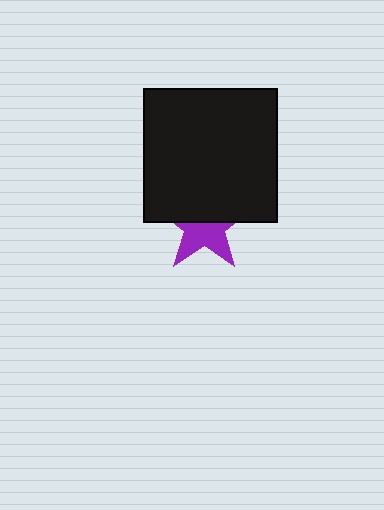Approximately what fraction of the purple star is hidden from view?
Roughly 52% of the purple star is hidden behind the black square.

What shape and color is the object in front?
The object in front is a black square.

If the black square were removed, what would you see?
You would see the complete purple star.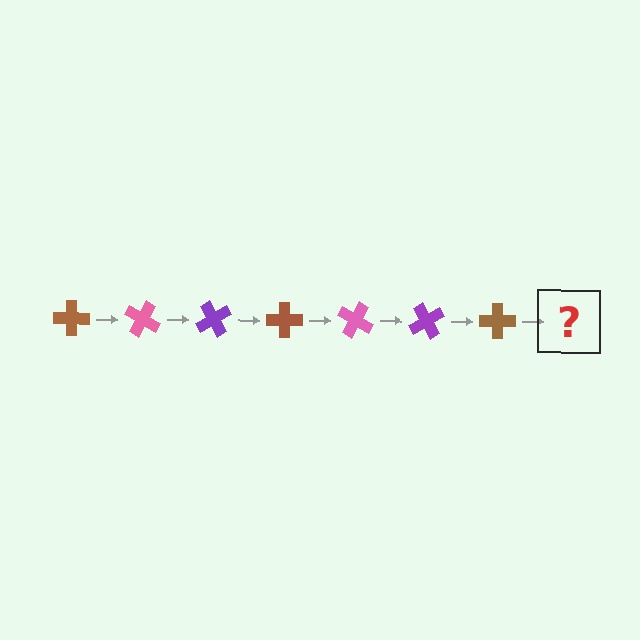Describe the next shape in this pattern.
It should be a pink cross, rotated 210 degrees from the start.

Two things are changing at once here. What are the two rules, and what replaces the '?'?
The two rules are that it rotates 30 degrees each step and the color cycles through brown, pink, and purple. The '?' should be a pink cross, rotated 210 degrees from the start.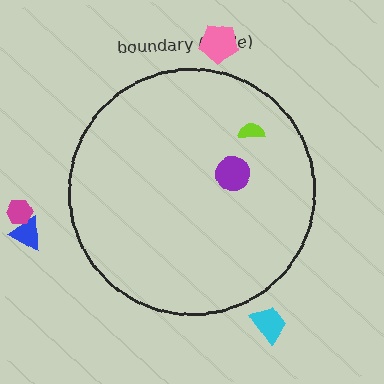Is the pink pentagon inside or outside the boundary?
Outside.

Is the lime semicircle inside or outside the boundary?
Inside.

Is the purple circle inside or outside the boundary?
Inside.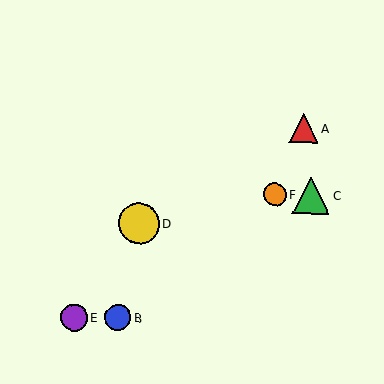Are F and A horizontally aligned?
No, F is at y≈194 and A is at y≈128.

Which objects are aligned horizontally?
Objects C, F are aligned horizontally.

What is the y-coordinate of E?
Object E is at y≈317.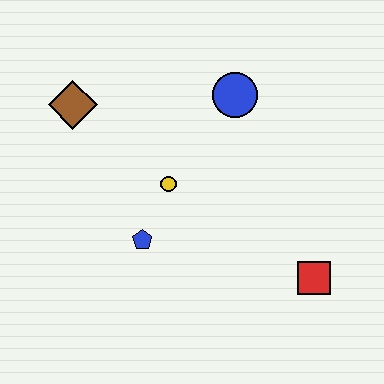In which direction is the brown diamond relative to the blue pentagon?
The brown diamond is above the blue pentagon.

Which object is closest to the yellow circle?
The blue pentagon is closest to the yellow circle.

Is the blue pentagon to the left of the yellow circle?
Yes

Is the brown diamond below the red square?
No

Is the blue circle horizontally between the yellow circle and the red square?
Yes